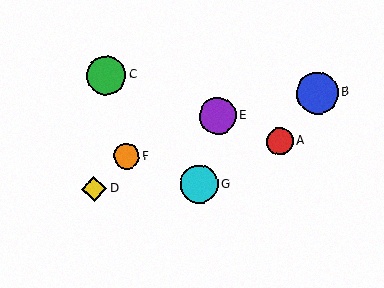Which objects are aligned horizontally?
Objects D, G are aligned horizontally.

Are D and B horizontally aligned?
No, D is at y≈189 and B is at y≈93.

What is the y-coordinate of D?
Object D is at y≈189.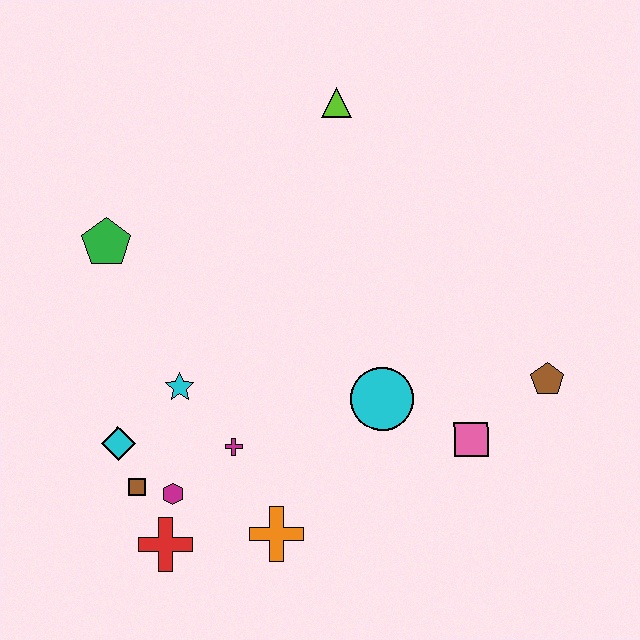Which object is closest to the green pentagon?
The cyan star is closest to the green pentagon.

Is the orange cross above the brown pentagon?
No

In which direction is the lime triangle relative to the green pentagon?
The lime triangle is to the right of the green pentagon.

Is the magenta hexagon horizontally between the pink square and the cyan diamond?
Yes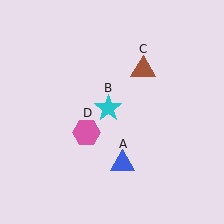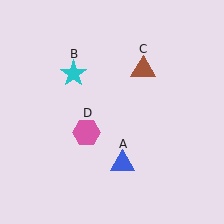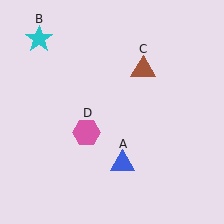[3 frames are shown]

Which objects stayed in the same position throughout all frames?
Blue triangle (object A) and brown triangle (object C) and pink hexagon (object D) remained stationary.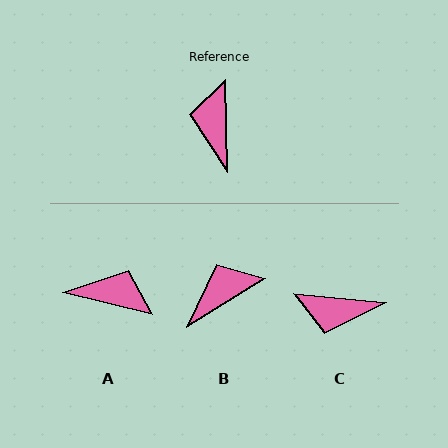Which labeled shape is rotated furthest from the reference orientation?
A, about 105 degrees away.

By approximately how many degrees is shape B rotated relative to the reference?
Approximately 60 degrees clockwise.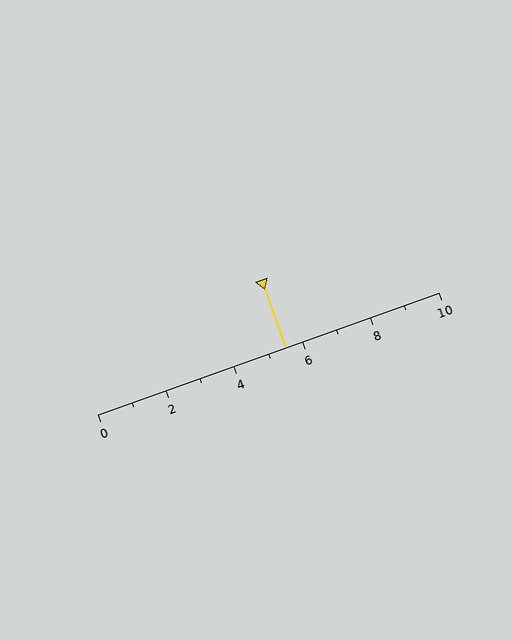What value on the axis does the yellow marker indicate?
The marker indicates approximately 5.5.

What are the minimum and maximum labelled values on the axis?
The axis runs from 0 to 10.